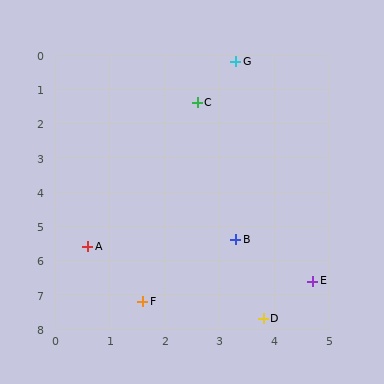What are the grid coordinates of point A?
Point A is at approximately (0.6, 5.6).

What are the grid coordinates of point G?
Point G is at approximately (3.3, 0.2).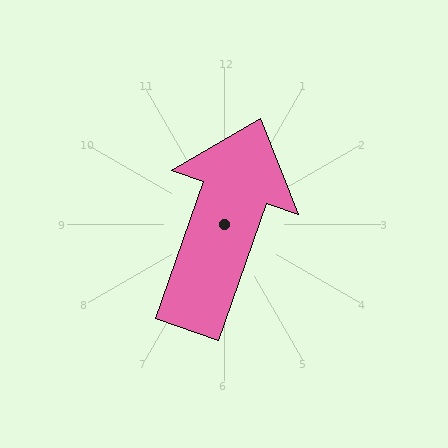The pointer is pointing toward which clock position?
Roughly 1 o'clock.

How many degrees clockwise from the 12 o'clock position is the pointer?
Approximately 19 degrees.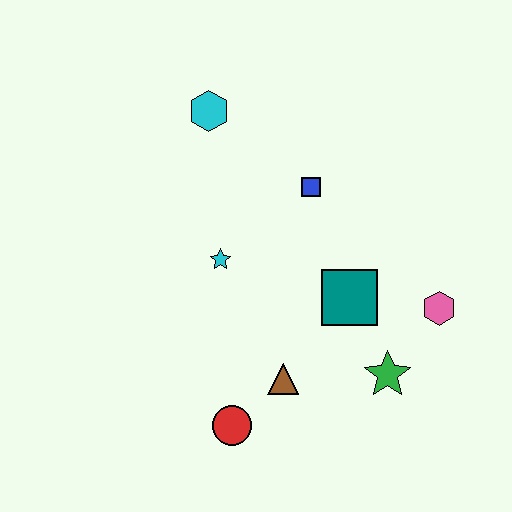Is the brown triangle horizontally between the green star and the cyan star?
Yes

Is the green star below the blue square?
Yes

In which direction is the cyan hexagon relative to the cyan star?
The cyan hexagon is above the cyan star.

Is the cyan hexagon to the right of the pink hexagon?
No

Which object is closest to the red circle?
The brown triangle is closest to the red circle.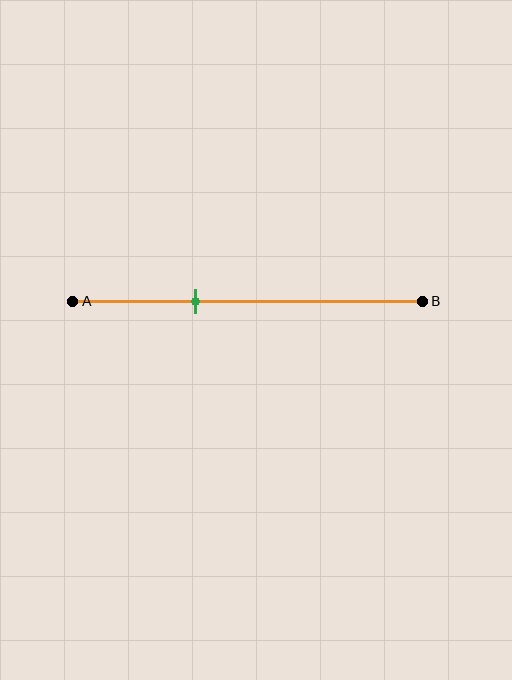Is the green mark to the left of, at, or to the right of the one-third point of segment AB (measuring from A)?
The green mark is approximately at the one-third point of segment AB.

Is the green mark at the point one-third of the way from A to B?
Yes, the mark is approximately at the one-third point.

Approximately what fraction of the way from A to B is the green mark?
The green mark is approximately 35% of the way from A to B.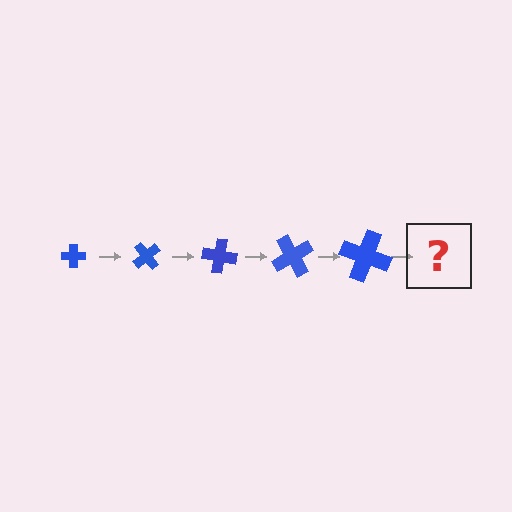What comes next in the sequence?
The next element should be a cross, larger than the previous one and rotated 250 degrees from the start.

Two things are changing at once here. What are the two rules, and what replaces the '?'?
The two rules are that the cross grows larger each step and it rotates 50 degrees each step. The '?' should be a cross, larger than the previous one and rotated 250 degrees from the start.